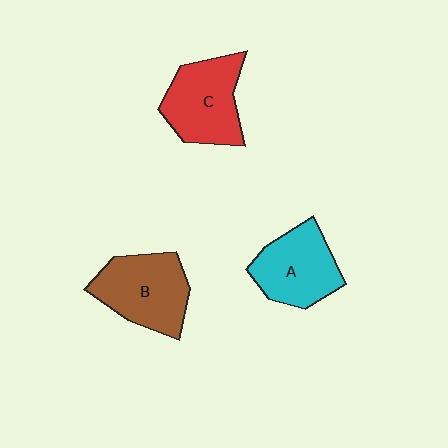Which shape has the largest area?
Shape B (brown).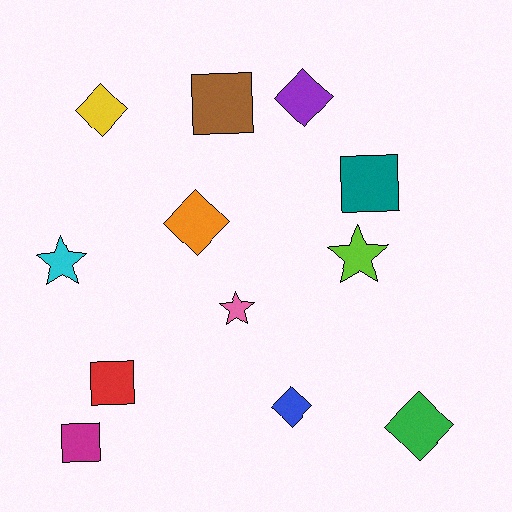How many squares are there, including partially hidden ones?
There are 4 squares.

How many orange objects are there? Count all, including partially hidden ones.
There is 1 orange object.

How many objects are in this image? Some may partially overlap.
There are 12 objects.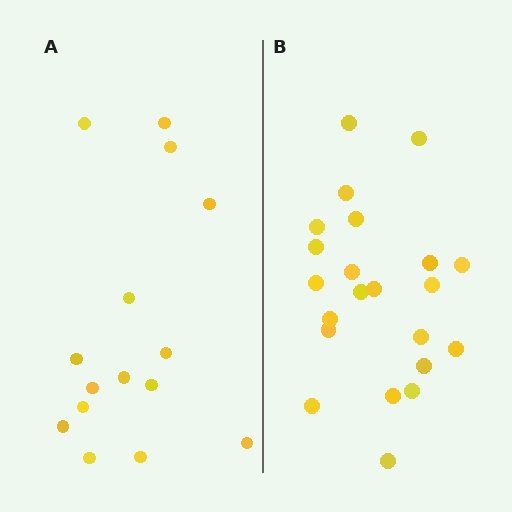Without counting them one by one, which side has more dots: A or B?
Region B (the right region) has more dots.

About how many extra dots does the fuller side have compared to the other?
Region B has roughly 8 or so more dots than region A.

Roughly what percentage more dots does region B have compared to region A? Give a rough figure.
About 45% more.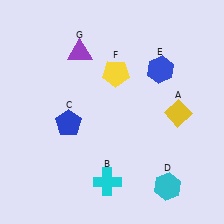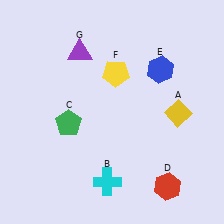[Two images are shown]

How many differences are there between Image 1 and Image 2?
There are 2 differences between the two images.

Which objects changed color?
C changed from blue to green. D changed from cyan to red.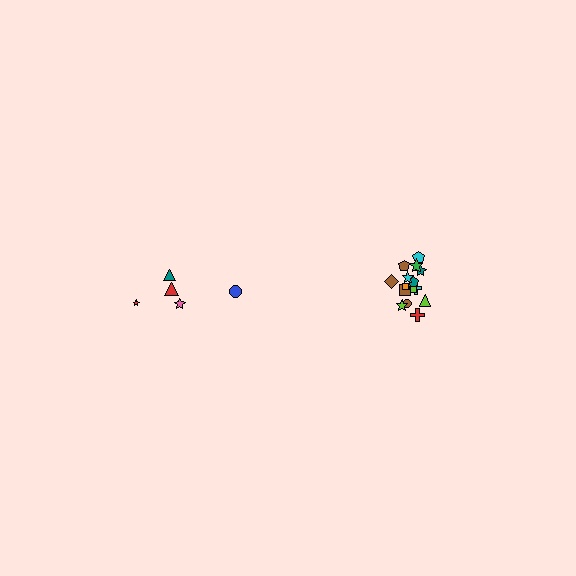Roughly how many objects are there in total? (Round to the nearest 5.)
Roughly 20 objects in total.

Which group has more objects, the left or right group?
The right group.